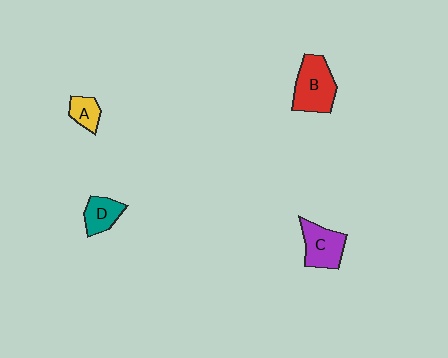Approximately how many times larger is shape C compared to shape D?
Approximately 1.4 times.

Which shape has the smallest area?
Shape A (yellow).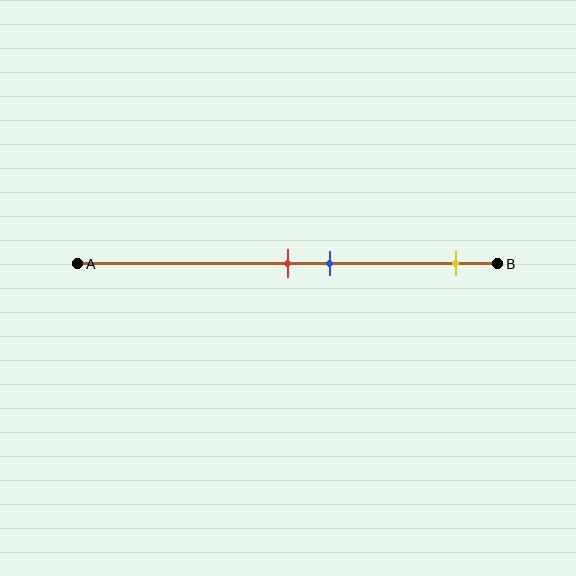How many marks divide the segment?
There are 3 marks dividing the segment.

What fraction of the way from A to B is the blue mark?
The blue mark is approximately 60% (0.6) of the way from A to B.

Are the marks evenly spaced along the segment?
No, the marks are not evenly spaced.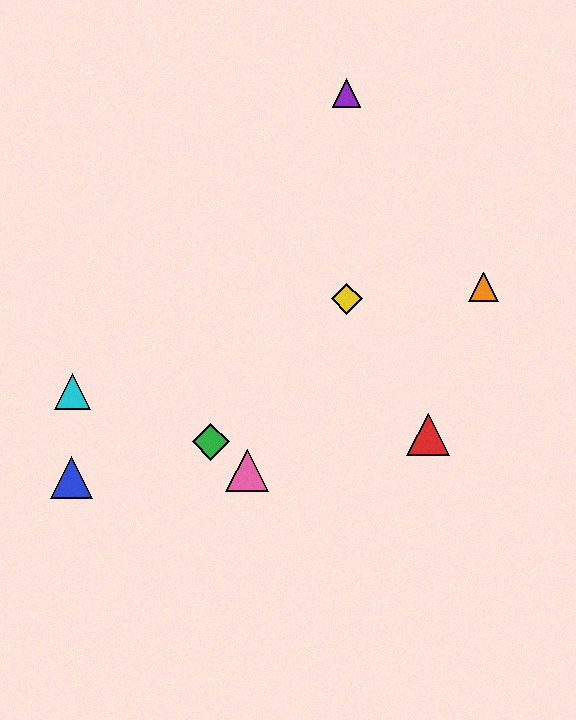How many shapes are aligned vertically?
2 shapes (the yellow diamond, the purple triangle) are aligned vertically.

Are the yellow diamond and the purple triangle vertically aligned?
Yes, both are at x≈347.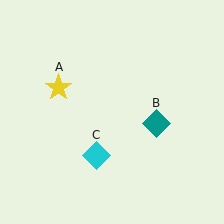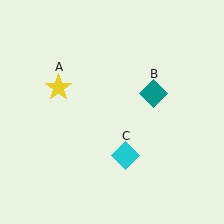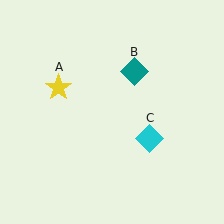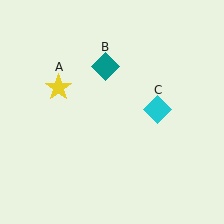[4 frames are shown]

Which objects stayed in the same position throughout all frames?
Yellow star (object A) remained stationary.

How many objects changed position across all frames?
2 objects changed position: teal diamond (object B), cyan diamond (object C).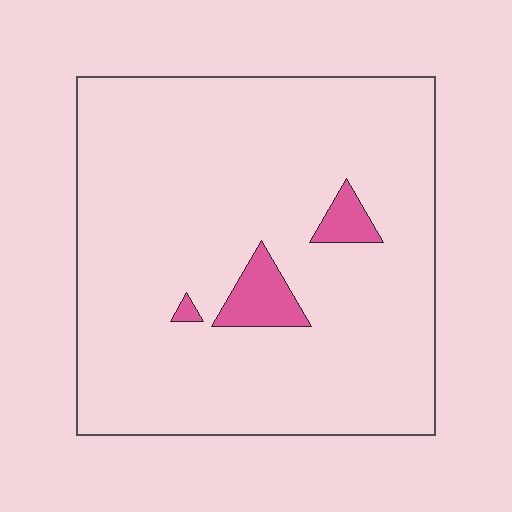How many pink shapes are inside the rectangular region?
3.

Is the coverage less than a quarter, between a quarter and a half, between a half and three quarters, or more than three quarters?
Less than a quarter.